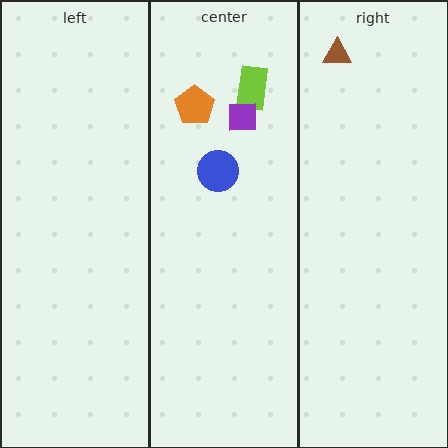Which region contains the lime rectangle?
The center region.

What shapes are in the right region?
The brown triangle.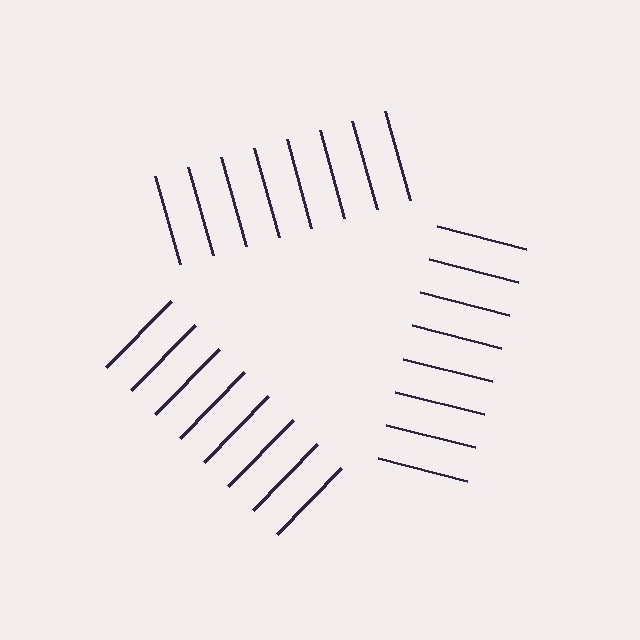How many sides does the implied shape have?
3 sides — the line-ends trace a triangle.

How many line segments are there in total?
24 — 8 along each of the 3 edges.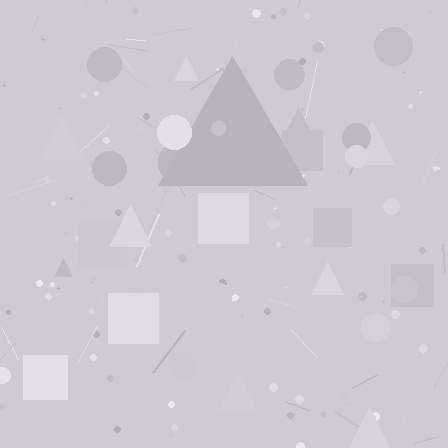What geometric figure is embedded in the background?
A triangle is embedded in the background.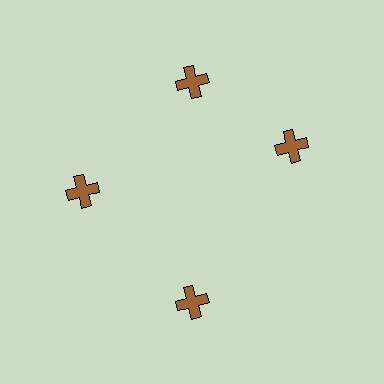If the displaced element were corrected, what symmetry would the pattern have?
It would have 4-fold rotational symmetry — the pattern would map onto itself every 90 degrees.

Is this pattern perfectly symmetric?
No. The 4 brown crosses are arranged in a ring, but one element near the 3 o'clock position is rotated out of alignment along the ring, breaking the 4-fold rotational symmetry.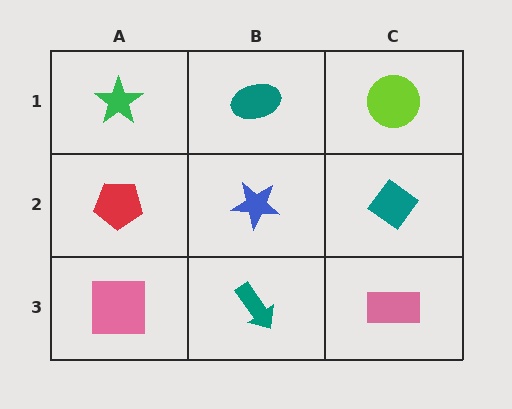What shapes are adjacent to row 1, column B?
A blue star (row 2, column B), a green star (row 1, column A), a lime circle (row 1, column C).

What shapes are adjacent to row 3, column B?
A blue star (row 2, column B), a pink square (row 3, column A), a pink rectangle (row 3, column C).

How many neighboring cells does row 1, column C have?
2.